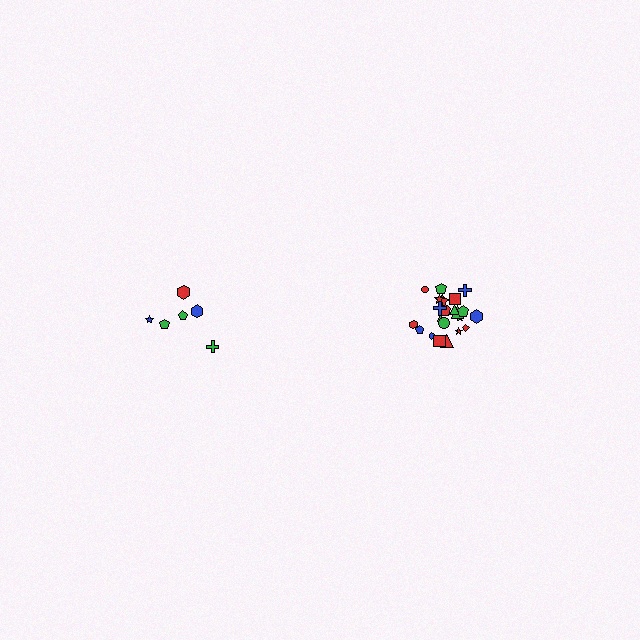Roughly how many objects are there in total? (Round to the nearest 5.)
Roughly 30 objects in total.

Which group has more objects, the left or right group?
The right group.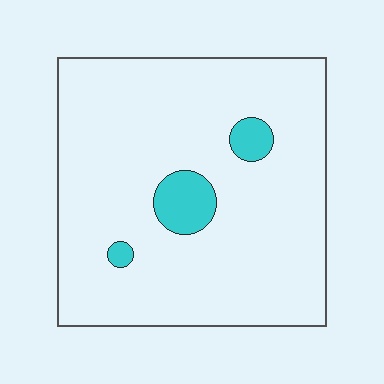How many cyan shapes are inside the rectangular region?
3.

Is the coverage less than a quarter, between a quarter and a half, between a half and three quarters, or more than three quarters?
Less than a quarter.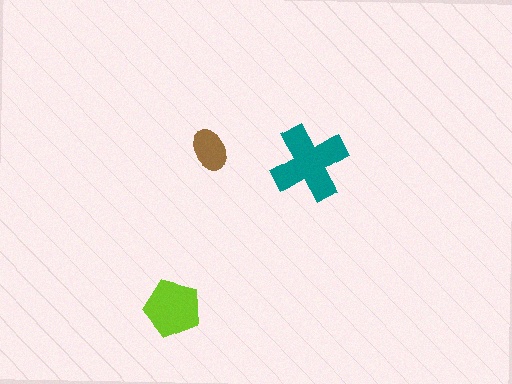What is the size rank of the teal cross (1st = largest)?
1st.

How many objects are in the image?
There are 3 objects in the image.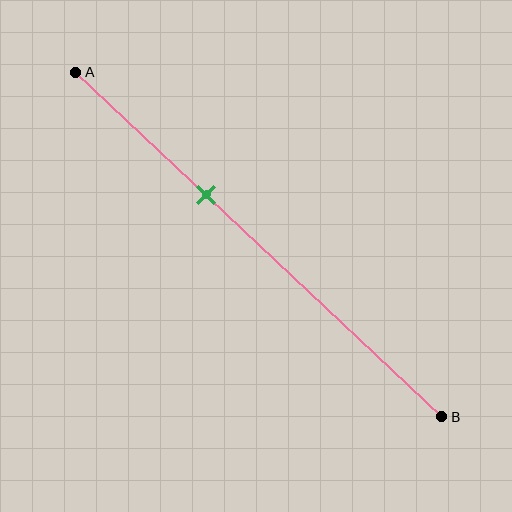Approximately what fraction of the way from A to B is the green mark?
The green mark is approximately 35% of the way from A to B.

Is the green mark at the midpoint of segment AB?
No, the mark is at about 35% from A, not at the 50% midpoint.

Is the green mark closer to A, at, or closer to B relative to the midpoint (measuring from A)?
The green mark is closer to point A than the midpoint of segment AB.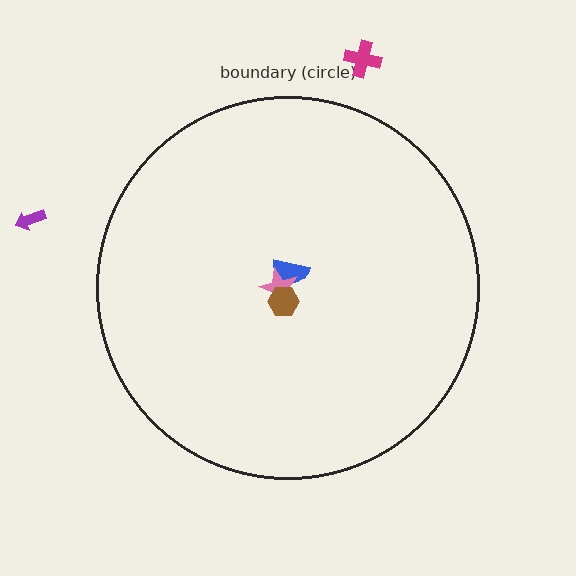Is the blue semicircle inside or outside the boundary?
Inside.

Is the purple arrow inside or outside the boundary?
Outside.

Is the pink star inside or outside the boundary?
Inside.